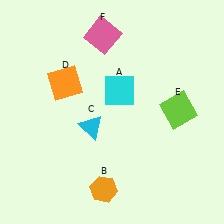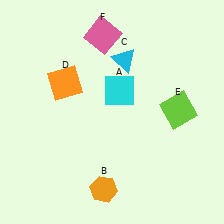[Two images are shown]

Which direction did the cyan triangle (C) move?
The cyan triangle (C) moved up.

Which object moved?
The cyan triangle (C) moved up.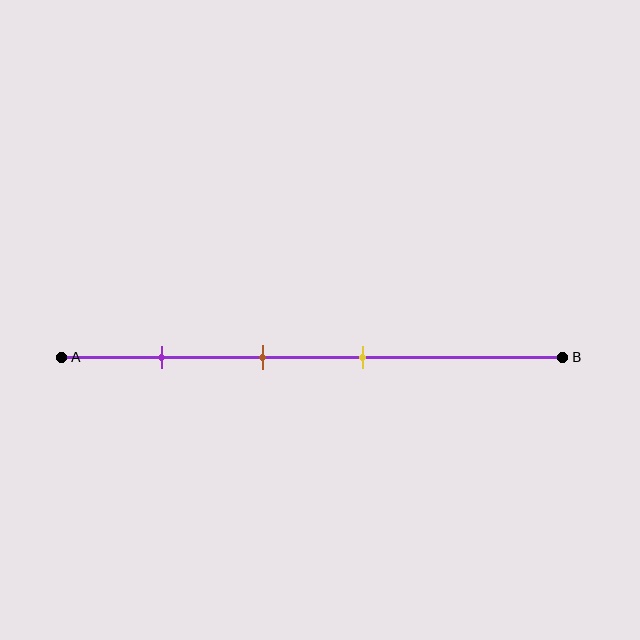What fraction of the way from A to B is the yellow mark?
The yellow mark is approximately 60% (0.6) of the way from A to B.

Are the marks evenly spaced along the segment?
Yes, the marks are approximately evenly spaced.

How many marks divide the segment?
There are 3 marks dividing the segment.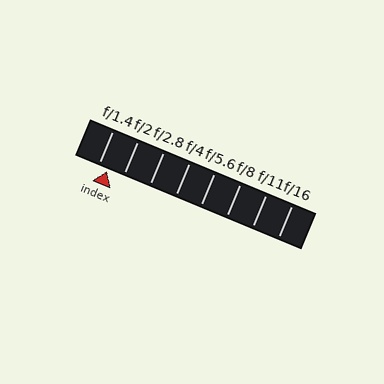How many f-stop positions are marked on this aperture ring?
There are 8 f-stop positions marked.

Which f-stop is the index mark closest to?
The index mark is closest to f/1.4.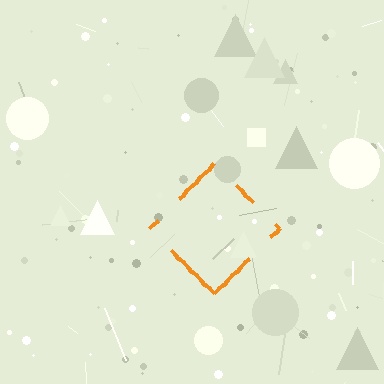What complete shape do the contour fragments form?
The contour fragments form a diamond.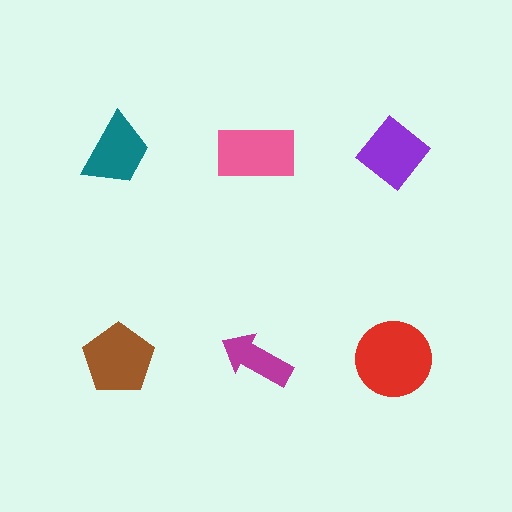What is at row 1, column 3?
A purple diamond.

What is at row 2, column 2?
A magenta arrow.